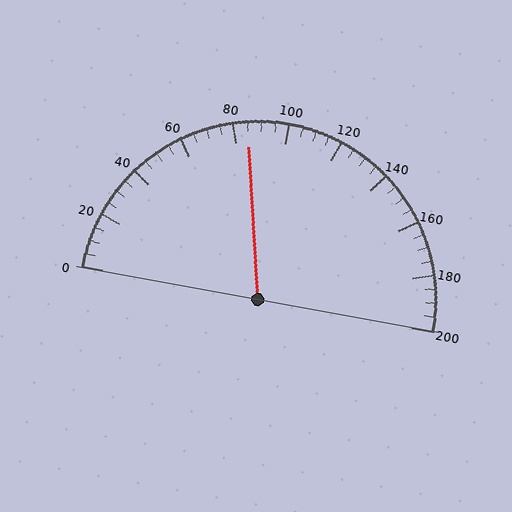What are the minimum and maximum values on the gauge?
The gauge ranges from 0 to 200.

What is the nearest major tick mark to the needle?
The nearest major tick mark is 80.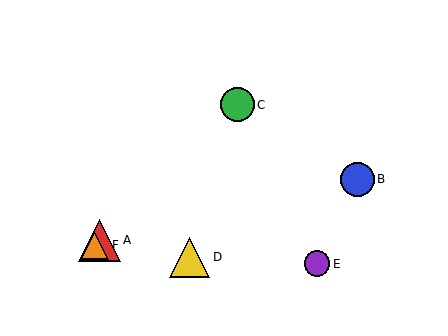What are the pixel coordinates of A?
Object A is at (100, 240).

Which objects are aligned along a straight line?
Objects A, C, F are aligned along a straight line.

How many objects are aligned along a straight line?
3 objects (A, C, F) are aligned along a straight line.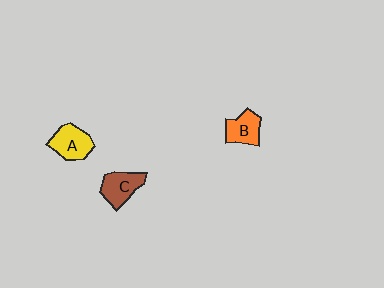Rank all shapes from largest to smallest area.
From largest to smallest: A (yellow), C (brown), B (orange).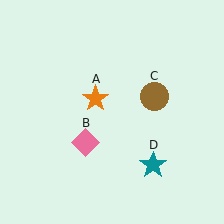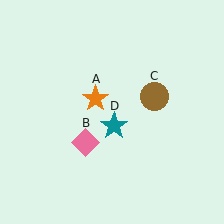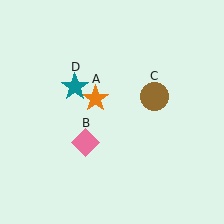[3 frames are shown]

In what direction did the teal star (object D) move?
The teal star (object D) moved up and to the left.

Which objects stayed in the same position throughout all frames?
Orange star (object A) and pink diamond (object B) and brown circle (object C) remained stationary.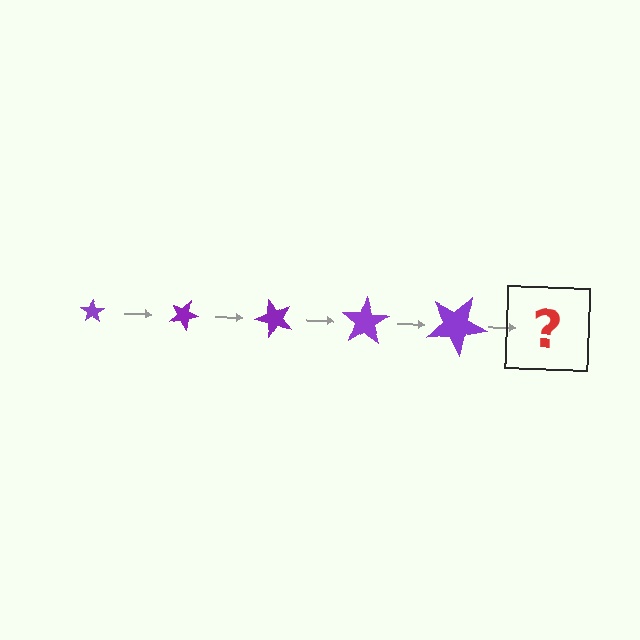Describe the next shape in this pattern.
It should be a star, larger than the previous one and rotated 125 degrees from the start.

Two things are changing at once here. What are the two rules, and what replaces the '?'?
The two rules are that the star grows larger each step and it rotates 25 degrees each step. The '?' should be a star, larger than the previous one and rotated 125 degrees from the start.